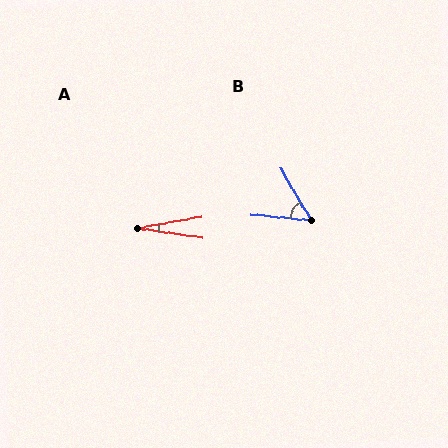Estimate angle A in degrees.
Approximately 18 degrees.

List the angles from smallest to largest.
A (18°), B (54°).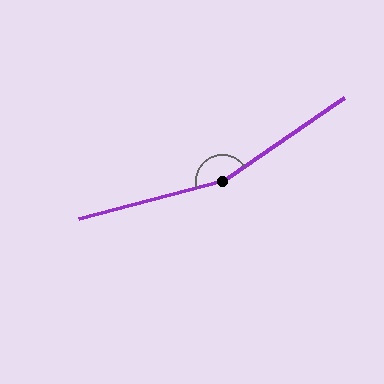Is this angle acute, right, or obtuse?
It is obtuse.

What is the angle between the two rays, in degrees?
Approximately 160 degrees.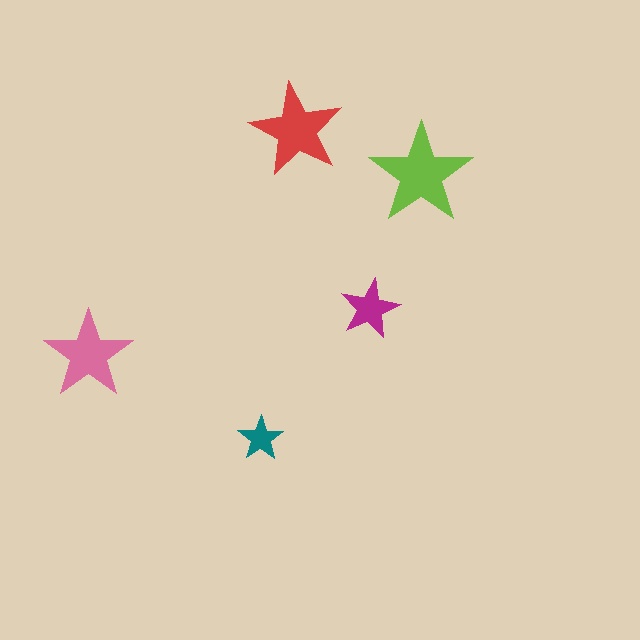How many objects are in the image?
There are 5 objects in the image.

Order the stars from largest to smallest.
the lime one, the red one, the pink one, the magenta one, the teal one.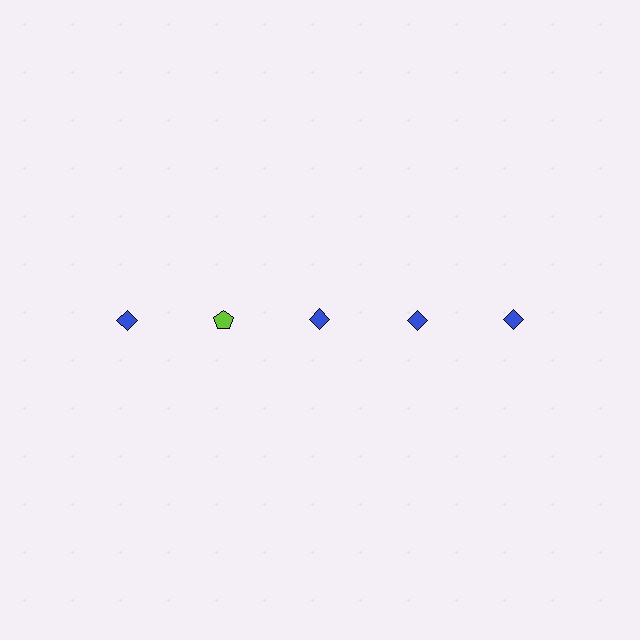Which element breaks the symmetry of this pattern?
The lime pentagon in the top row, second from left column breaks the symmetry. All other shapes are blue diamonds.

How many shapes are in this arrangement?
There are 5 shapes arranged in a grid pattern.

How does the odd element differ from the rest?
It differs in both color (lime instead of blue) and shape (pentagon instead of diamond).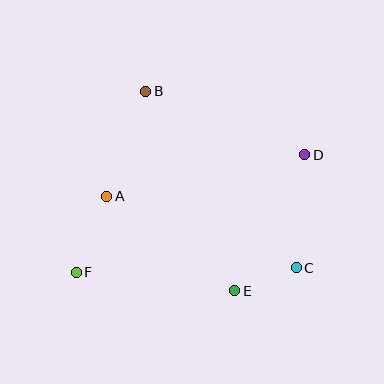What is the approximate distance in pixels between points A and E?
The distance between A and E is approximately 159 pixels.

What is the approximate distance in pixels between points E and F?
The distance between E and F is approximately 159 pixels.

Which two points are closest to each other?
Points C and E are closest to each other.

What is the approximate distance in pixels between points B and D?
The distance between B and D is approximately 171 pixels.